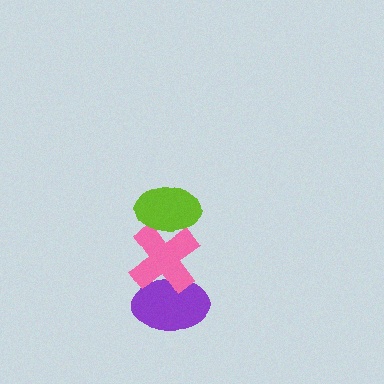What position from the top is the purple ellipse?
The purple ellipse is 3rd from the top.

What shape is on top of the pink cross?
The lime ellipse is on top of the pink cross.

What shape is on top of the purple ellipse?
The pink cross is on top of the purple ellipse.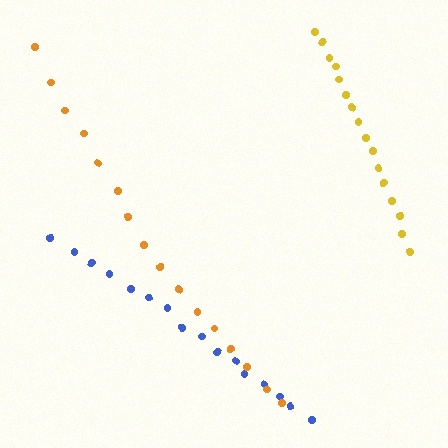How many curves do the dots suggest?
There are 3 distinct paths.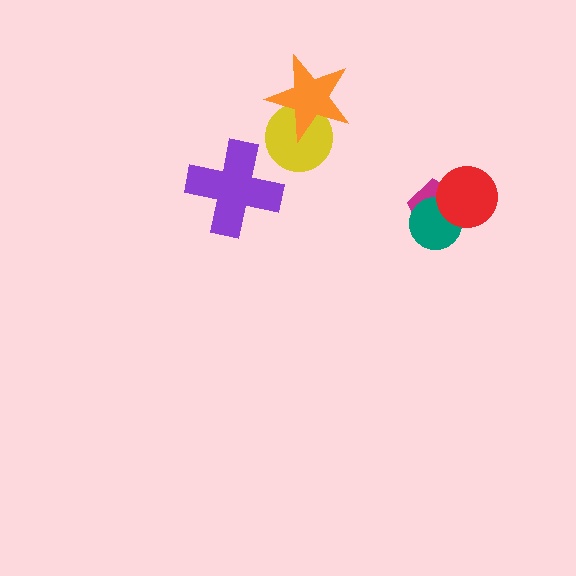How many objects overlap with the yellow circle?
1 object overlaps with the yellow circle.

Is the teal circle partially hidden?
Yes, it is partially covered by another shape.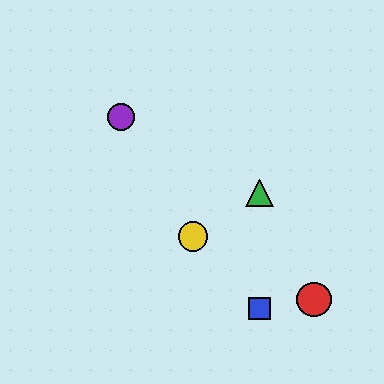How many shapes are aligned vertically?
2 shapes (the blue square, the green triangle) are aligned vertically.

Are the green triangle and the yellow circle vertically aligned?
No, the green triangle is at x≈260 and the yellow circle is at x≈193.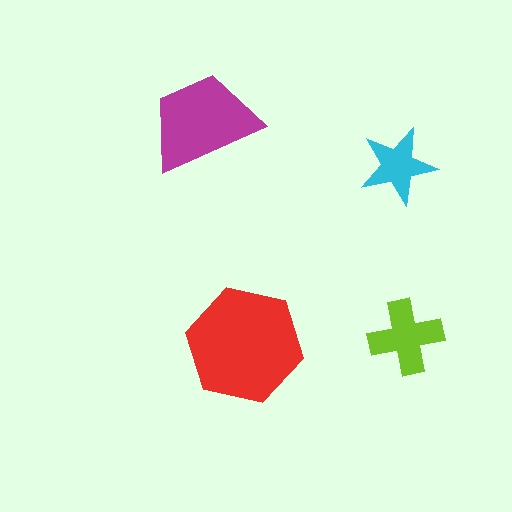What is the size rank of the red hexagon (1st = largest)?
1st.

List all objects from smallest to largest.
The cyan star, the lime cross, the magenta trapezoid, the red hexagon.